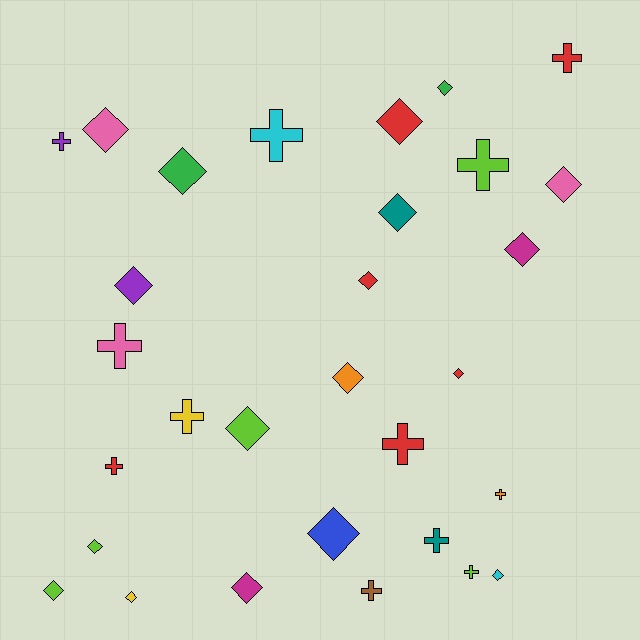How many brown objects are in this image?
There is 1 brown object.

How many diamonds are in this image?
There are 18 diamonds.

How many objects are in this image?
There are 30 objects.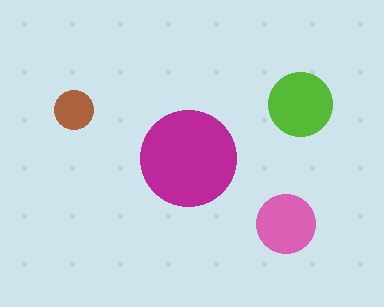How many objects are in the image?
There are 4 objects in the image.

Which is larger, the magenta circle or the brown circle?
The magenta one.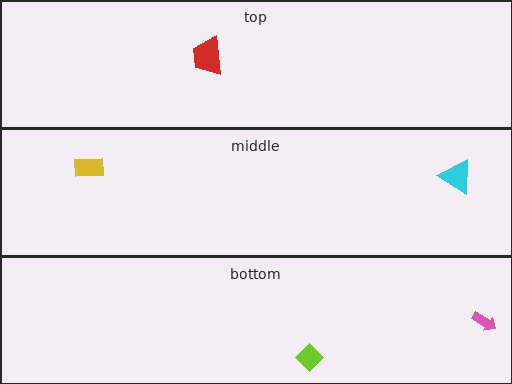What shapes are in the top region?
The red trapezoid.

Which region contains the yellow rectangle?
The middle region.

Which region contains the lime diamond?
The bottom region.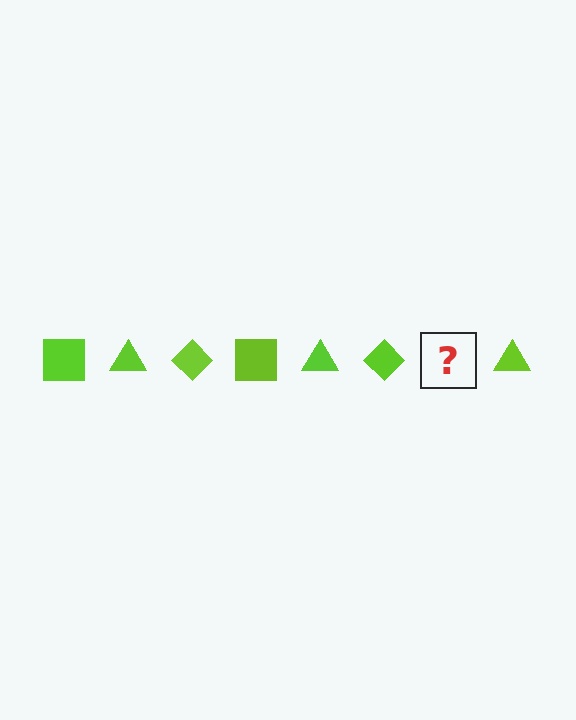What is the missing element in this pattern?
The missing element is a lime square.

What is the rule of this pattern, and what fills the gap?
The rule is that the pattern cycles through square, triangle, diamond shapes in lime. The gap should be filled with a lime square.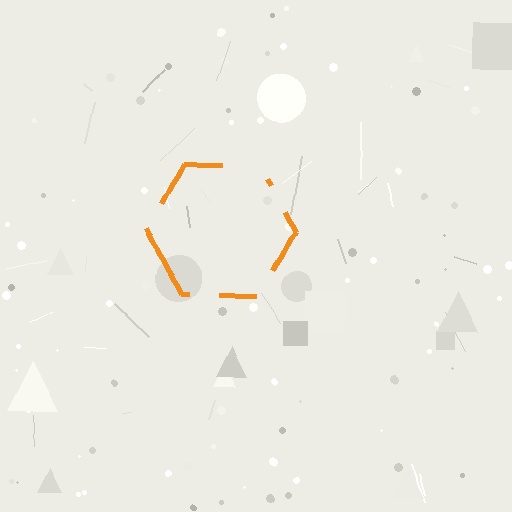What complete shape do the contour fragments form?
The contour fragments form a hexagon.